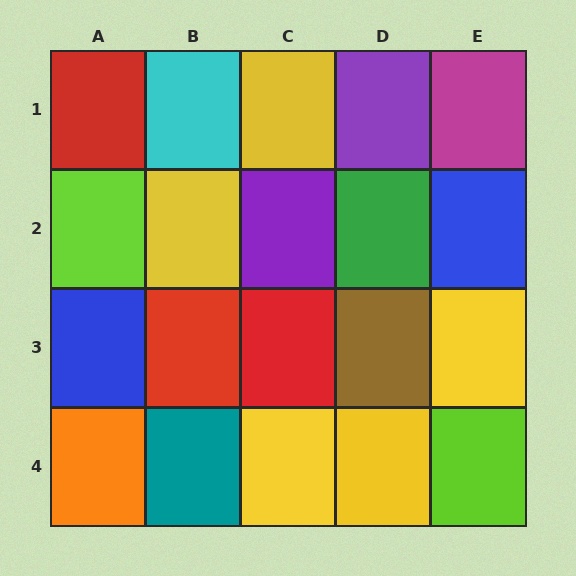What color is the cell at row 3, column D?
Brown.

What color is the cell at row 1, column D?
Purple.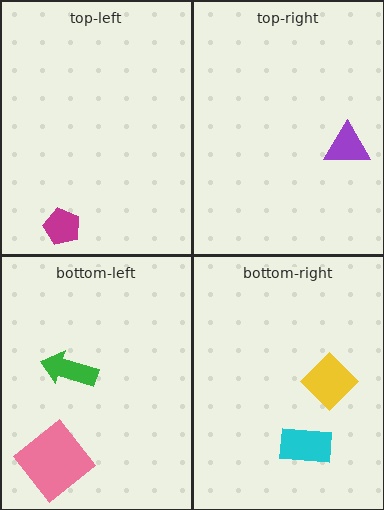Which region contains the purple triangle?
The top-right region.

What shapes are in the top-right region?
The purple triangle.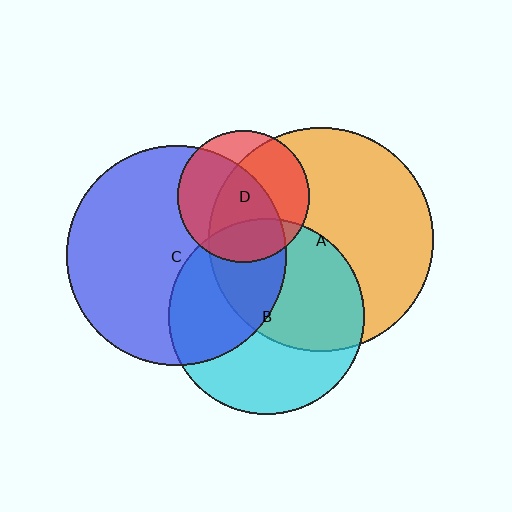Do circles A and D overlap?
Yes.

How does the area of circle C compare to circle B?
Approximately 1.3 times.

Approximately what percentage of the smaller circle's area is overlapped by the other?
Approximately 65%.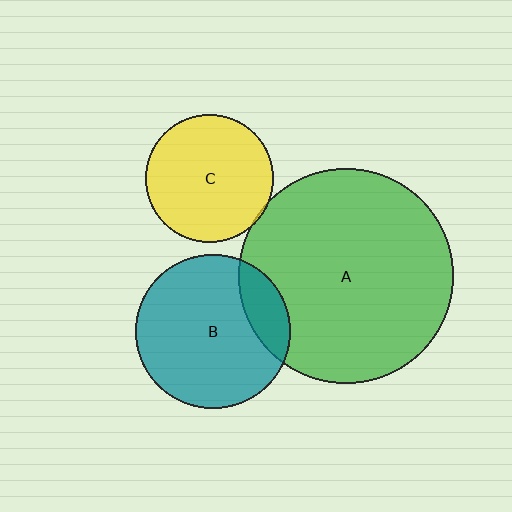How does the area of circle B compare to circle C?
Approximately 1.4 times.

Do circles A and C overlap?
Yes.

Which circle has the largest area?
Circle A (green).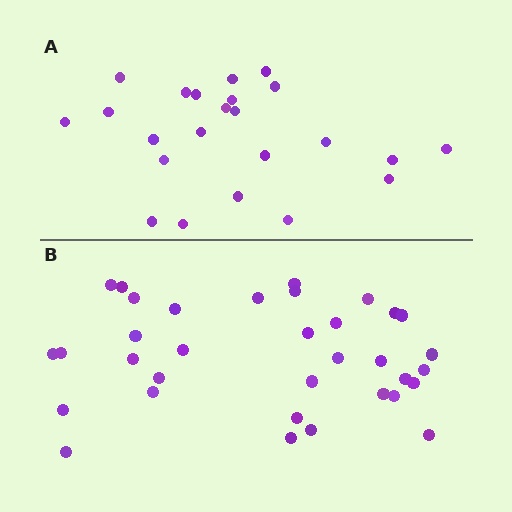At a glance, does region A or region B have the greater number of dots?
Region B (the bottom region) has more dots.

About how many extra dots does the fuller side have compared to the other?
Region B has roughly 12 or so more dots than region A.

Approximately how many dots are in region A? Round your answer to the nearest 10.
About 20 dots. (The exact count is 23, which rounds to 20.)